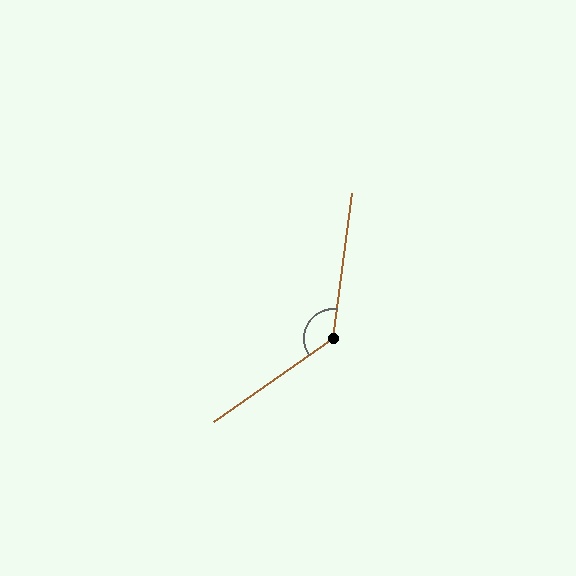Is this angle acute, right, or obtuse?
It is obtuse.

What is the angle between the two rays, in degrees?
Approximately 132 degrees.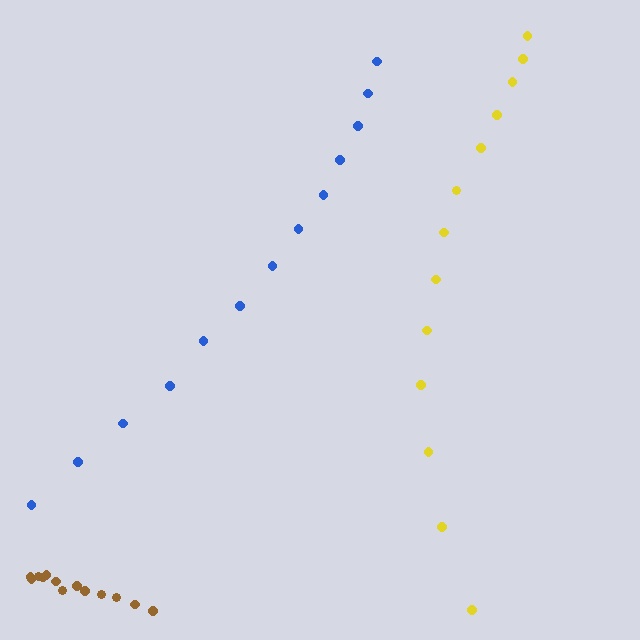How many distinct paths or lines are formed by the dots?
There are 3 distinct paths.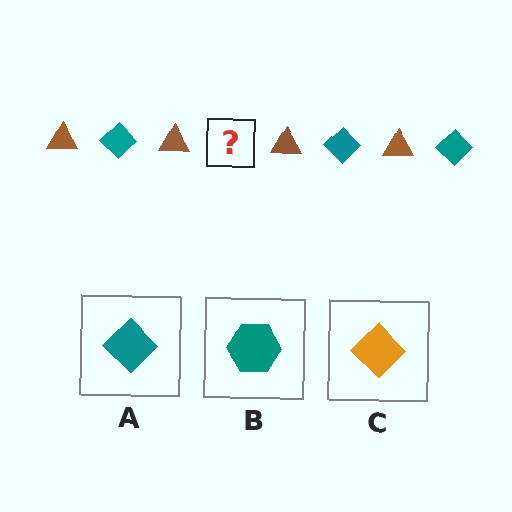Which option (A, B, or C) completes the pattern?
A.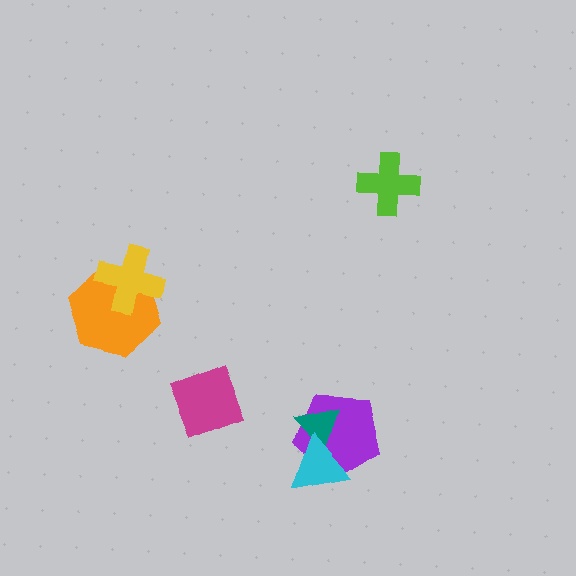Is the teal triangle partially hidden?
Yes, it is partially covered by another shape.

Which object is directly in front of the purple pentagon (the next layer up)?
The teal triangle is directly in front of the purple pentagon.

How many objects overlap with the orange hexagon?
1 object overlaps with the orange hexagon.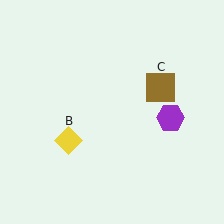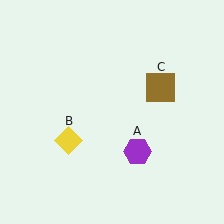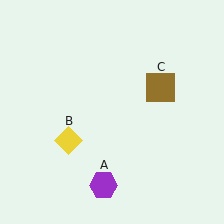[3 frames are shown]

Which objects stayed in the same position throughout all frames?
Yellow diamond (object B) and brown square (object C) remained stationary.